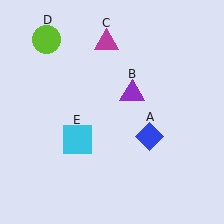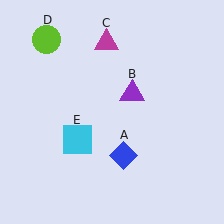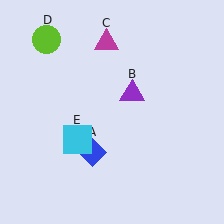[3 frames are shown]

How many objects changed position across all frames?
1 object changed position: blue diamond (object A).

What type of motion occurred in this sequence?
The blue diamond (object A) rotated clockwise around the center of the scene.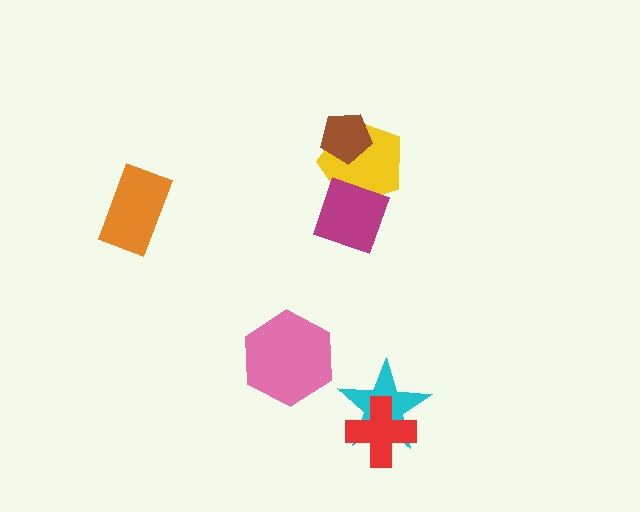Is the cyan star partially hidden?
Yes, it is partially covered by another shape.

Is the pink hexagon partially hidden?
No, no other shape covers it.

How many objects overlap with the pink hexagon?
0 objects overlap with the pink hexagon.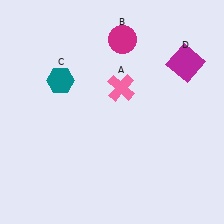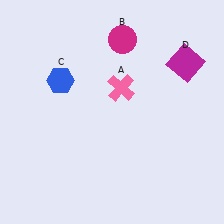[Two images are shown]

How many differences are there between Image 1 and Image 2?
There is 1 difference between the two images.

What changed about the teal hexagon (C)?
In Image 1, C is teal. In Image 2, it changed to blue.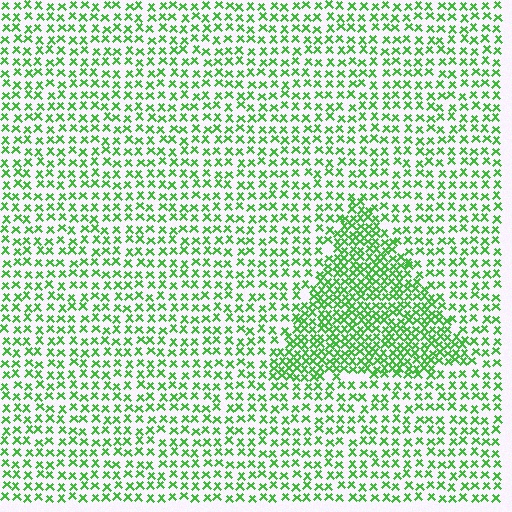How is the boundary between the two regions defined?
The boundary is defined by a change in element density (approximately 2.0x ratio). All elements are the same color, size, and shape.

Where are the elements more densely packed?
The elements are more densely packed inside the triangle boundary.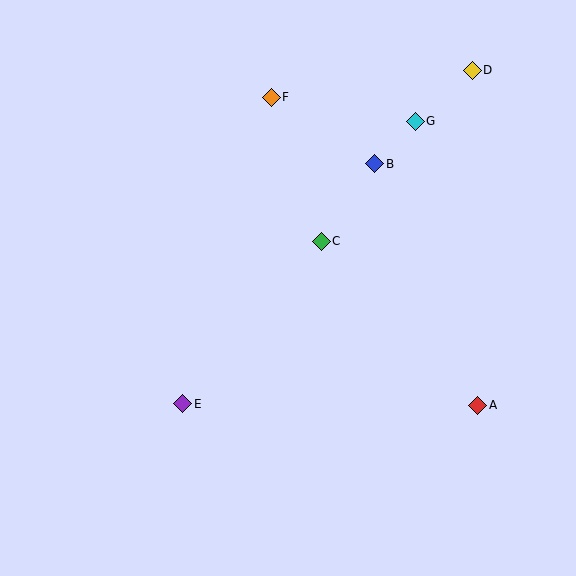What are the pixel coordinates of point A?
Point A is at (478, 405).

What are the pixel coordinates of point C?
Point C is at (321, 241).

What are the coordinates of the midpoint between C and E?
The midpoint between C and E is at (252, 322).